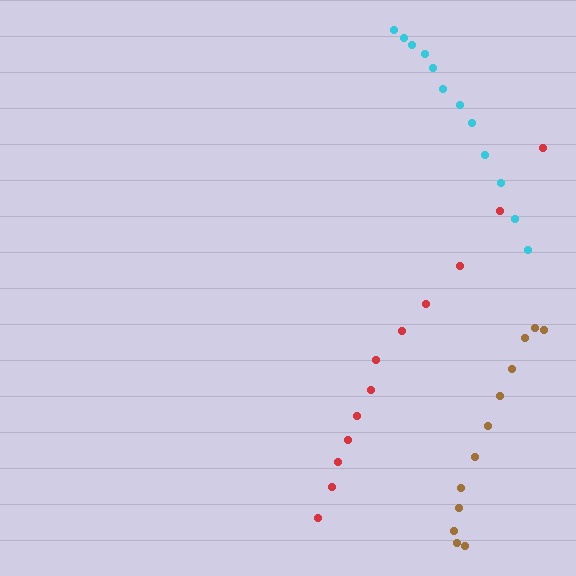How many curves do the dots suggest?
There are 3 distinct paths.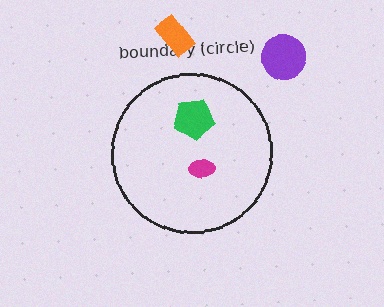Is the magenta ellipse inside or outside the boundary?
Inside.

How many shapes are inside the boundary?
2 inside, 2 outside.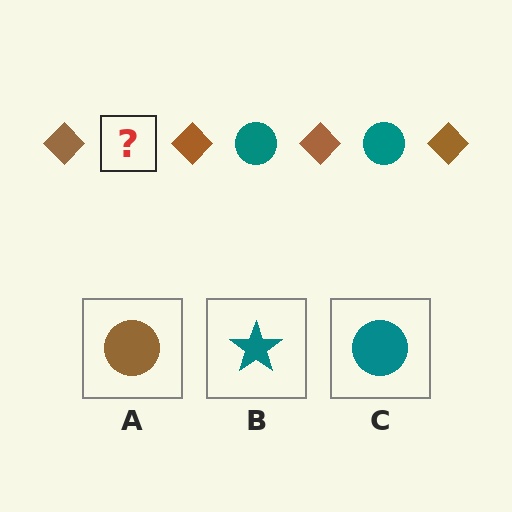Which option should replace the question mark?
Option C.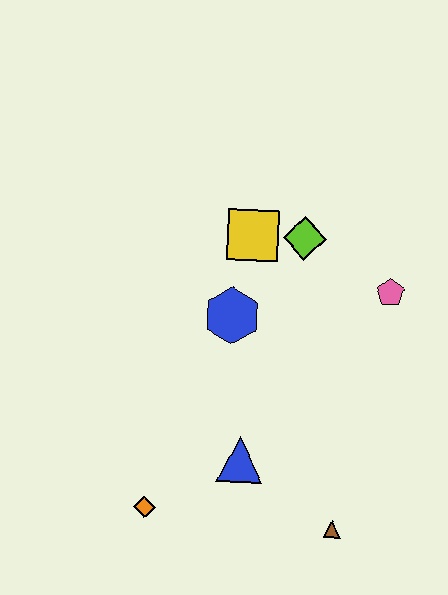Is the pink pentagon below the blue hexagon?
No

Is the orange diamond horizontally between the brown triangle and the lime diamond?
No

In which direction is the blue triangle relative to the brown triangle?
The blue triangle is to the left of the brown triangle.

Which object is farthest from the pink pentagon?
The orange diamond is farthest from the pink pentagon.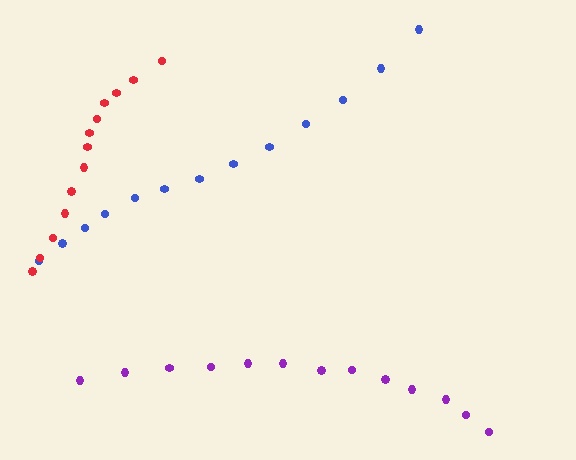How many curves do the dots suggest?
There are 3 distinct paths.